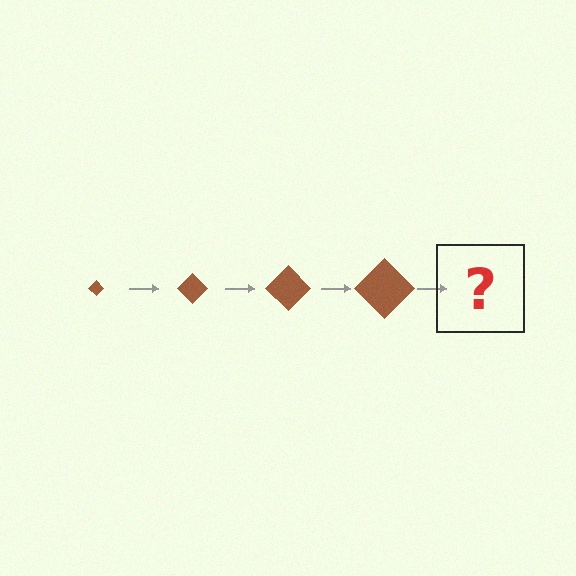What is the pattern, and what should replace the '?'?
The pattern is that the diamond gets progressively larger each step. The '?' should be a brown diamond, larger than the previous one.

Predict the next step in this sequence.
The next step is a brown diamond, larger than the previous one.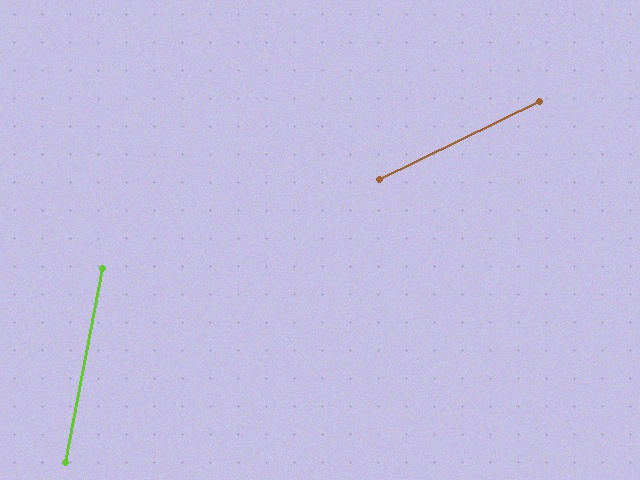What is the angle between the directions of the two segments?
Approximately 53 degrees.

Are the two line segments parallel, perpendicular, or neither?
Neither parallel nor perpendicular — they differ by about 53°.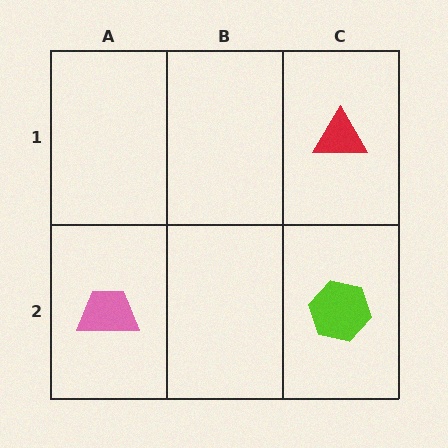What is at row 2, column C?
A lime hexagon.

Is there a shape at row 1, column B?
No, that cell is empty.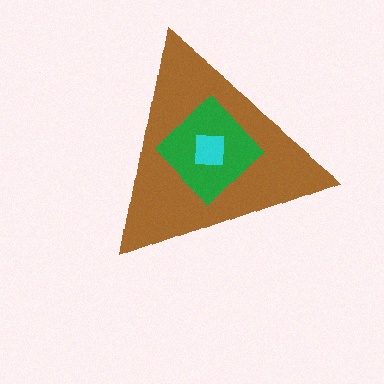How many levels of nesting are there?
3.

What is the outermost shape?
The brown triangle.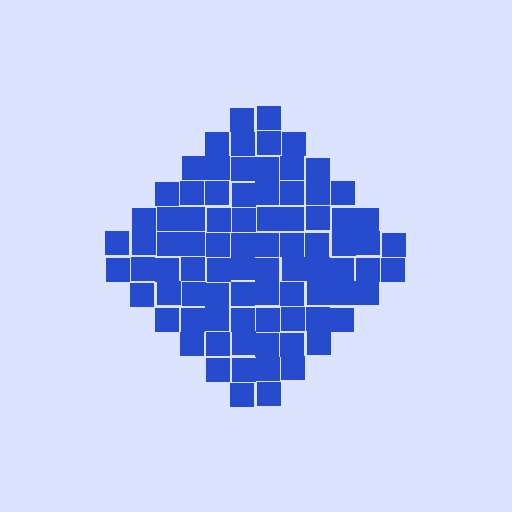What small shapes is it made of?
It is made of small squares.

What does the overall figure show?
The overall figure shows a diamond.